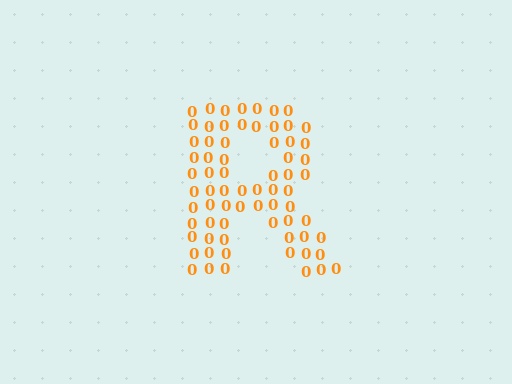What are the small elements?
The small elements are digit 0's.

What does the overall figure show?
The overall figure shows the letter R.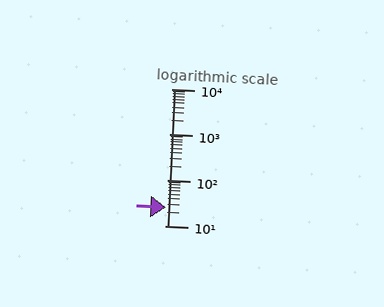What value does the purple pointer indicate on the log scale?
The pointer indicates approximately 26.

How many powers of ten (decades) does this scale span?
The scale spans 3 decades, from 10 to 10000.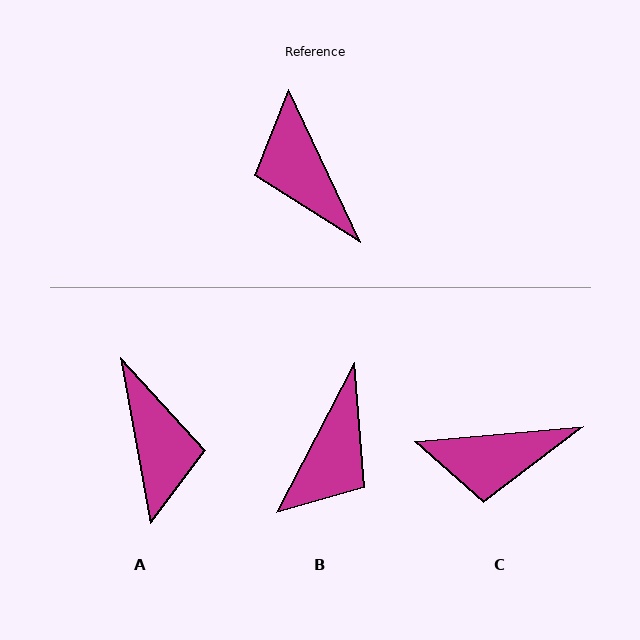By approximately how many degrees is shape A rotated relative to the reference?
Approximately 165 degrees counter-clockwise.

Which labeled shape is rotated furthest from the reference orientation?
A, about 165 degrees away.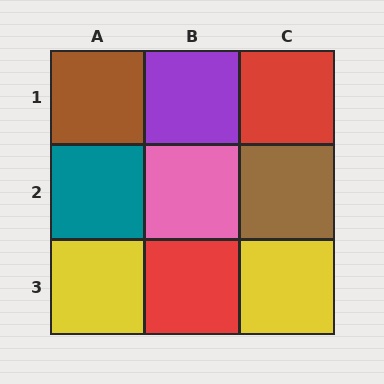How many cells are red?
2 cells are red.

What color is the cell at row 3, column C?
Yellow.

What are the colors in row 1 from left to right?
Brown, purple, red.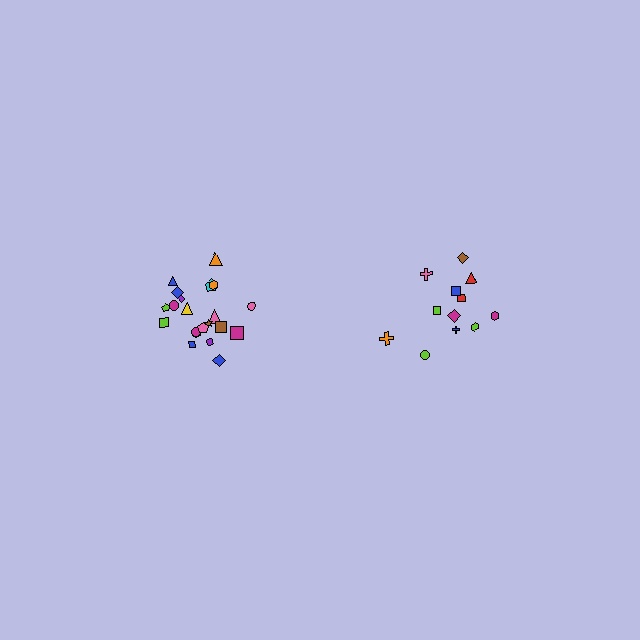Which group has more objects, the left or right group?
The left group.